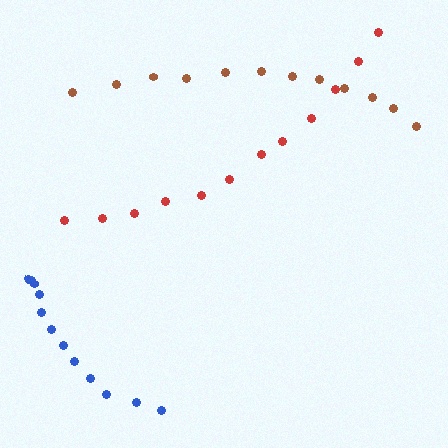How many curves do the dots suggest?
There are 3 distinct paths.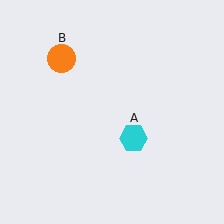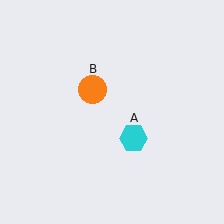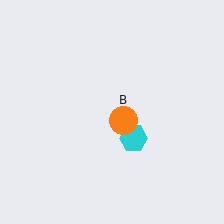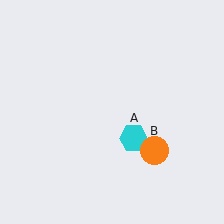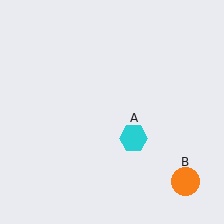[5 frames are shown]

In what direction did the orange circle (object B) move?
The orange circle (object B) moved down and to the right.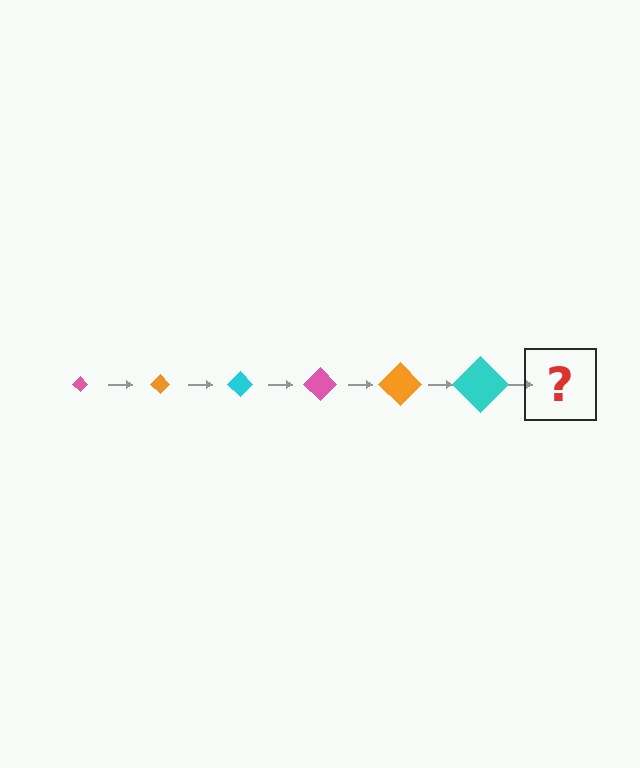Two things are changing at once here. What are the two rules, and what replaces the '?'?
The two rules are that the diamond grows larger each step and the color cycles through pink, orange, and cyan. The '?' should be a pink diamond, larger than the previous one.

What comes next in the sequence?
The next element should be a pink diamond, larger than the previous one.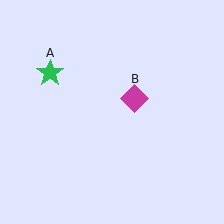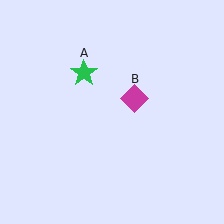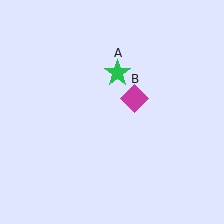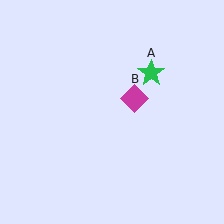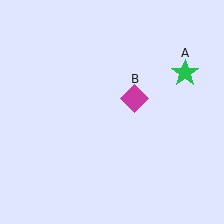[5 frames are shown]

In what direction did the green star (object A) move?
The green star (object A) moved right.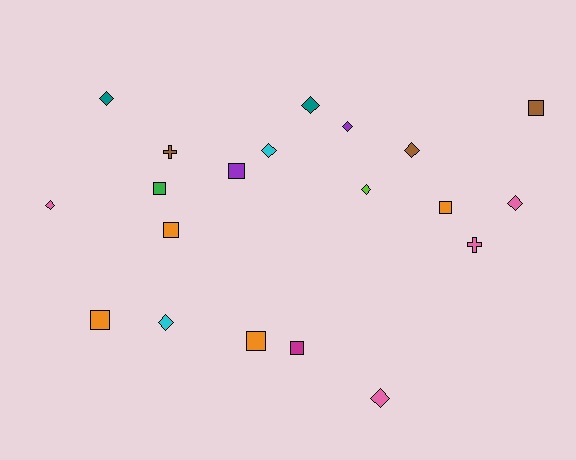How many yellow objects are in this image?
There are no yellow objects.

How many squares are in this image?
There are 8 squares.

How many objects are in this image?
There are 20 objects.